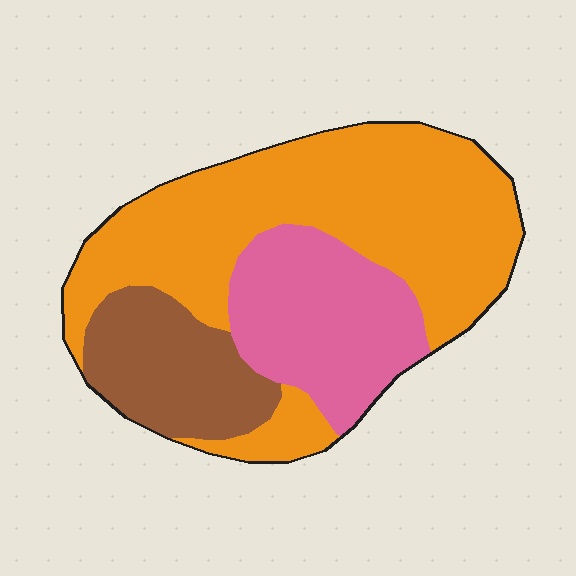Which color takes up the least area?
Brown, at roughly 20%.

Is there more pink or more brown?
Pink.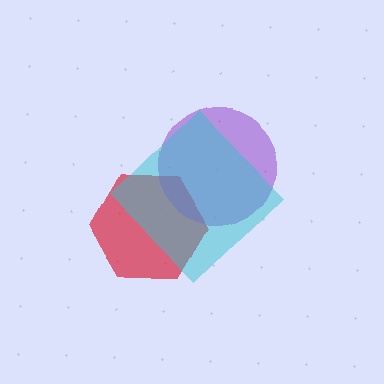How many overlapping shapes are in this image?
There are 3 overlapping shapes in the image.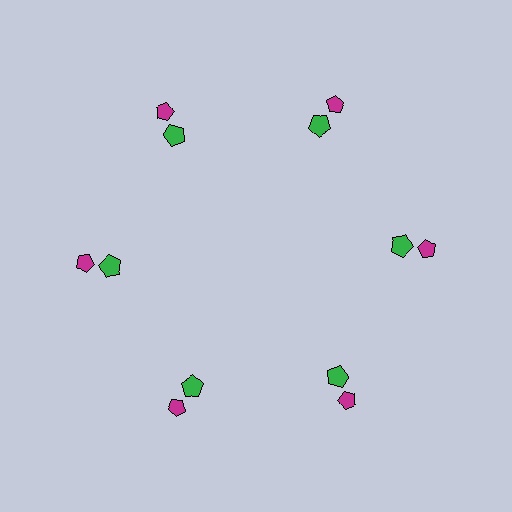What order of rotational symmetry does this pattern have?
This pattern has 6-fold rotational symmetry.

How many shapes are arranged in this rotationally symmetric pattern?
There are 12 shapes, arranged in 6 groups of 2.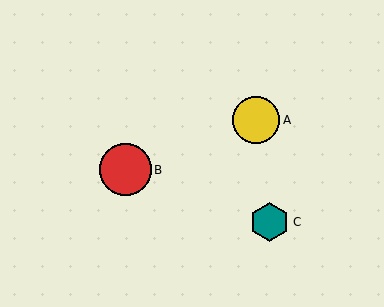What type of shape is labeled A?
Shape A is a yellow circle.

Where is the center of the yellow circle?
The center of the yellow circle is at (256, 120).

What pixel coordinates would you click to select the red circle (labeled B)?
Click at (125, 170) to select the red circle B.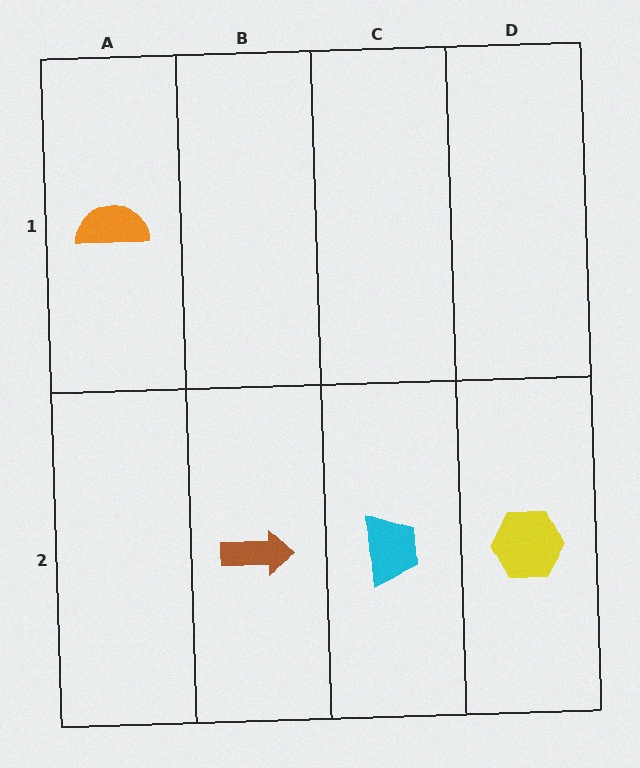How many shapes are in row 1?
1 shape.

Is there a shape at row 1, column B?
No, that cell is empty.